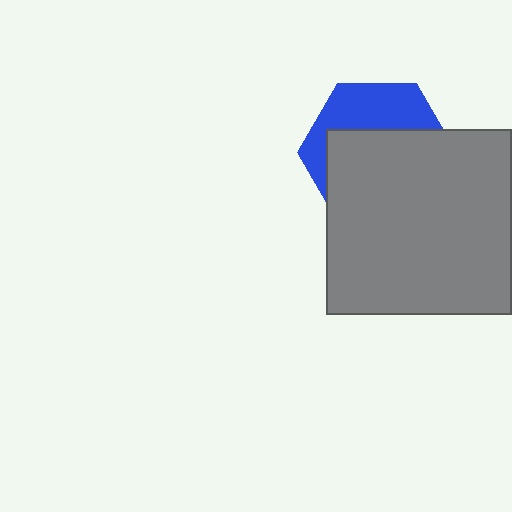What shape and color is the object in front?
The object in front is a gray square.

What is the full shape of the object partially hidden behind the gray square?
The partially hidden object is a blue hexagon.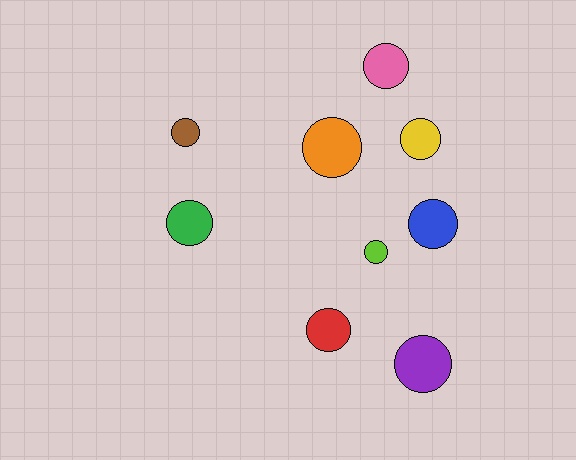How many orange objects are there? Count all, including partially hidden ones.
There is 1 orange object.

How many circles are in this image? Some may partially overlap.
There are 9 circles.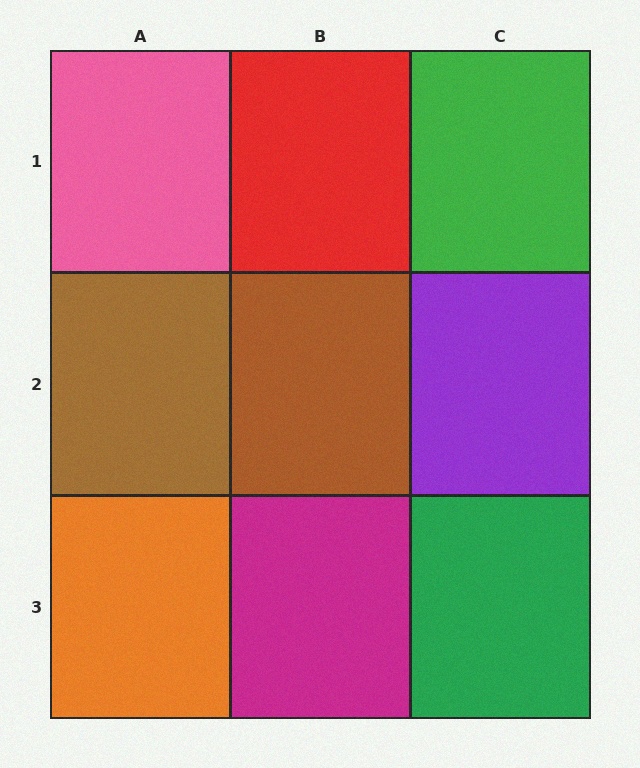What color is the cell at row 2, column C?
Purple.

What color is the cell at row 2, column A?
Brown.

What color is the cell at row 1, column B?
Red.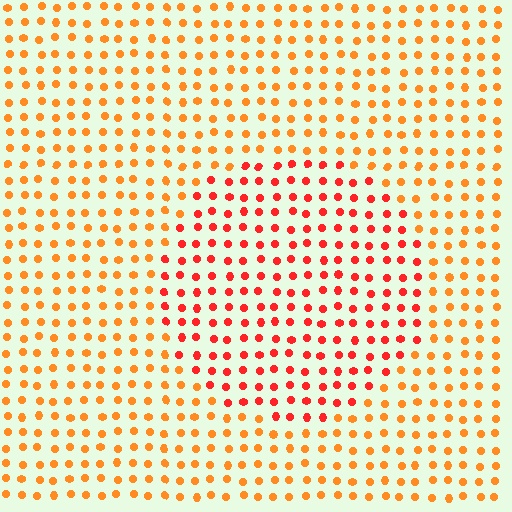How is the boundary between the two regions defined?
The boundary is defined purely by a slight shift in hue (about 30 degrees). Spacing, size, and orientation are identical on both sides.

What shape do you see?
I see a circle.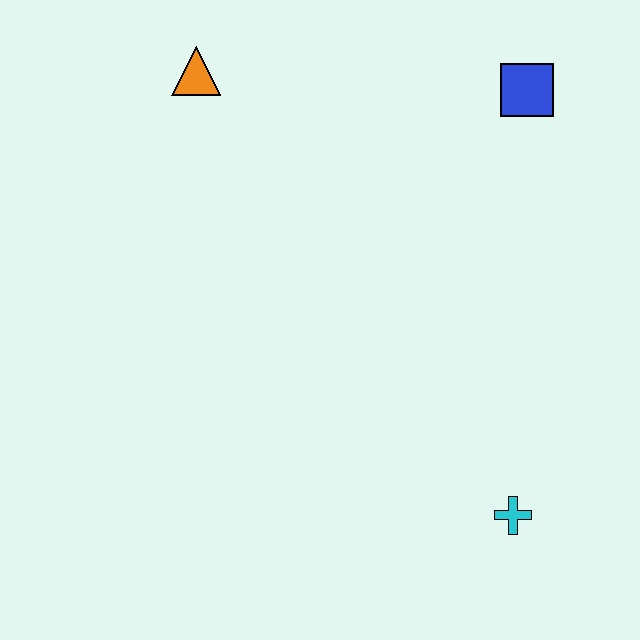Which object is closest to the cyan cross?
The blue square is closest to the cyan cross.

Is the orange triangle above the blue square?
Yes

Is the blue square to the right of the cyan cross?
Yes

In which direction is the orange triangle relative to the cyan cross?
The orange triangle is above the cyan cross.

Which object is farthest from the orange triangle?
The cyan cross is farthest from the orange triangle.